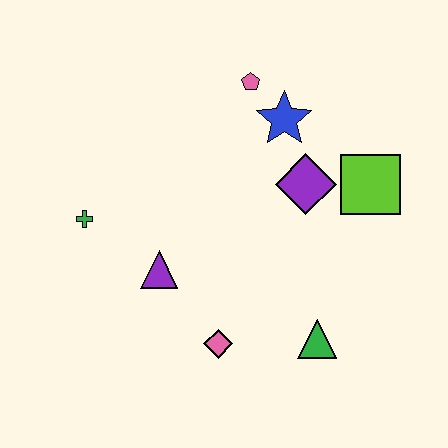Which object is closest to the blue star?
The pink pentagon is closest to the blue star.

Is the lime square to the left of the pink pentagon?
No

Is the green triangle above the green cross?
No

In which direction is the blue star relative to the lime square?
The blue star is to the left of the lime square.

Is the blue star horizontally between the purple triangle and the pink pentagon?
No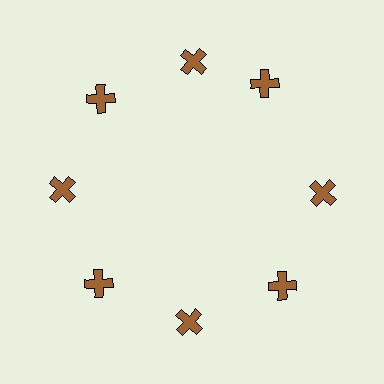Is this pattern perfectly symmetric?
No. The 8 brown crosses are arranged in a ring, but one element near the 2 o'clock position is rotated out of alignment along the ring, breaking the 8-fold rotational symmetry.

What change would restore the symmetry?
The symmetry would be restored by rotating it back into even spacing with its neighbors so that all 8 crosses sit at equal angles and equal distance from the center.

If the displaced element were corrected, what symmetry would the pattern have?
It would have 8-fold rotational symmetry — the pattern would map onto itself every 45 degrees.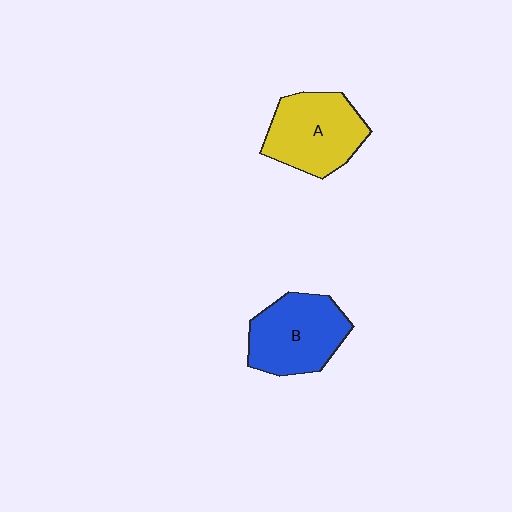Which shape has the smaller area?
Shape A (yellow).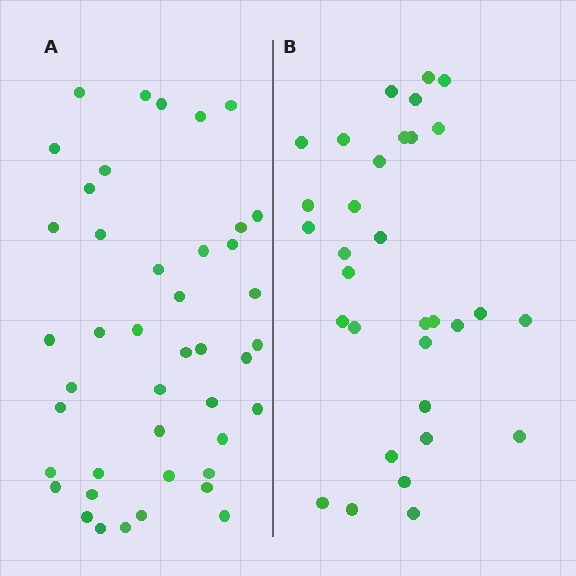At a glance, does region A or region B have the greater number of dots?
Region A (the left region) has more dots.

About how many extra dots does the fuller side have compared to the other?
Region A has roughly 12 or so more dots than region B.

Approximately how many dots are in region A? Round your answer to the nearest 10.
About 40 dots. (The exact count is 43, which rounds to 40.)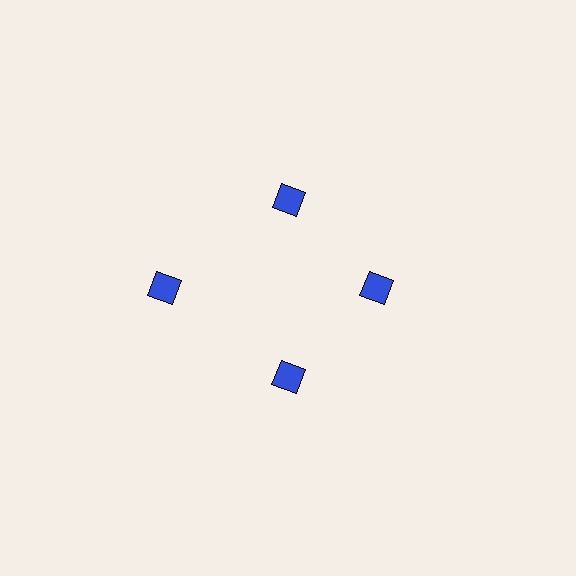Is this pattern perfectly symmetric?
No. The 4 blue squares are arranged in a ring, but one element near the 9 o'clock position is pushed outward from the center, breaking the 4-fold rotational symmetry.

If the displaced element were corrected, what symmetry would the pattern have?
It would have 4-fold rotational symmetry — the pattern would map onto itself every 90 degrees.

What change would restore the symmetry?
The symmetry would be restored by moving it inward, back onto the ring so that all 4 squares sit at equal angles and equal distance from the center.